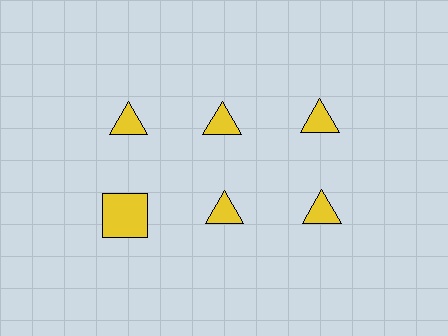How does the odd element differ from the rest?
It has a different shape: square instead of triangle.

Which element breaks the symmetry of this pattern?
The yellow square in the second row, leftmost column breaks the symmetry. All other shapes are yellow triangles.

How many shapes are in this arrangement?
There are 6 shapes arranged in a grid pattern.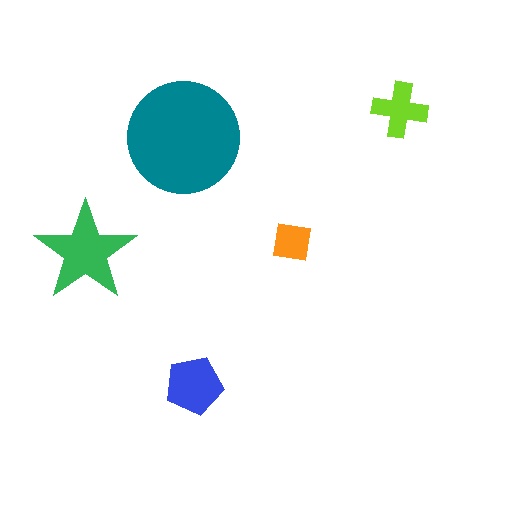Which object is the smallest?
The orange square.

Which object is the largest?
The teal circle.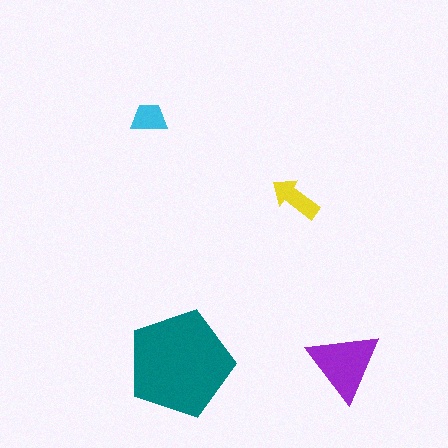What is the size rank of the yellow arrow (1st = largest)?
3rd.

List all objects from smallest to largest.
The cyan trapezoid, the yellow arrow, the purple triangle, the teal pentagon.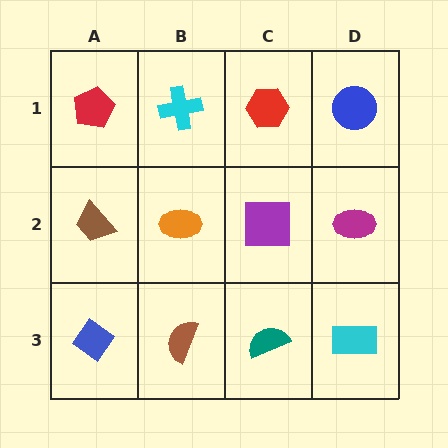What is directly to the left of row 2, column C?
An orange ellipse.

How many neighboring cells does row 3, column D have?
2.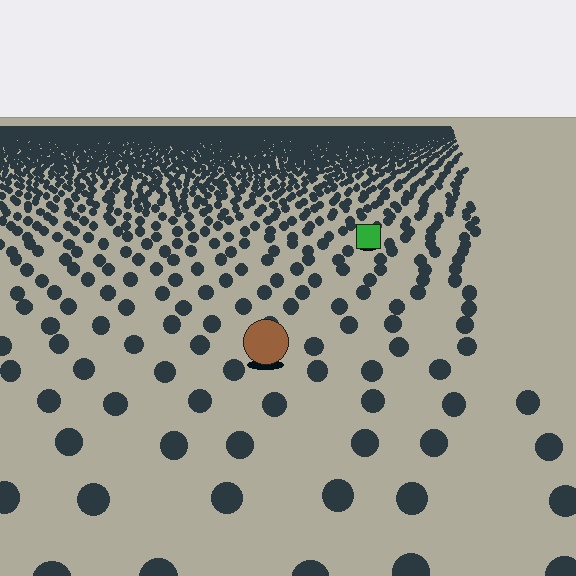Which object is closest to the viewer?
The brown circle is closest. The texture marks near it are larger and more spread out.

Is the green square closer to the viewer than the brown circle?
No. The brown circle is closer — you can tell from the texture gradient: the ground texture is coarser near it.